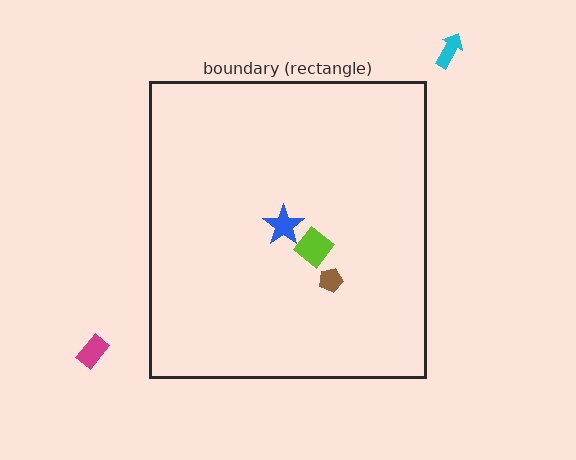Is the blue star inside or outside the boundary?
Inside.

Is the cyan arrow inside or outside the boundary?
Outside.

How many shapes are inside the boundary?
3 inside, 2 outside.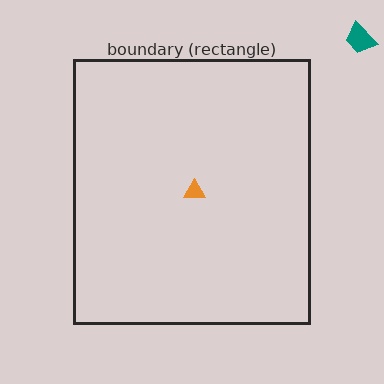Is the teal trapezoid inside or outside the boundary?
Outside.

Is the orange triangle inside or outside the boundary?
Inside.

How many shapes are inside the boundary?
1 inside, 1 outside.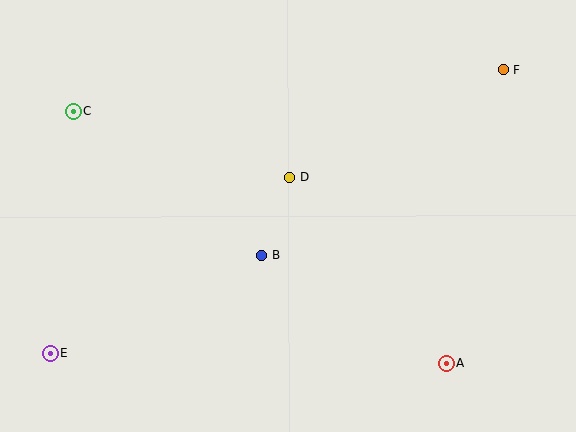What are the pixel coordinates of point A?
Point A is at (446, 363).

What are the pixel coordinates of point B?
Point B is at (262, 255).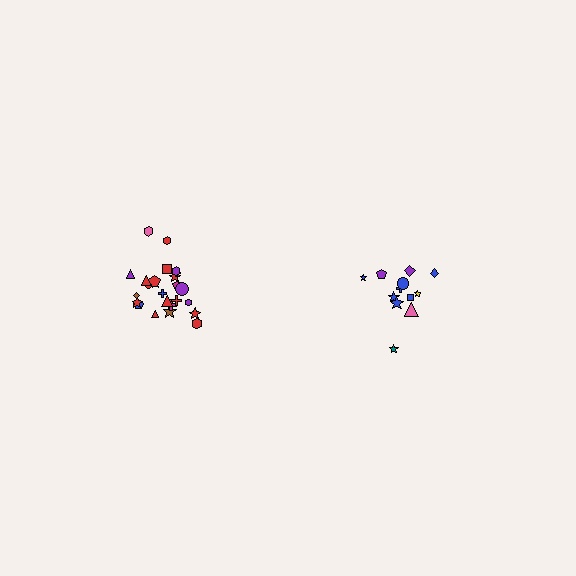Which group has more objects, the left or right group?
The left group.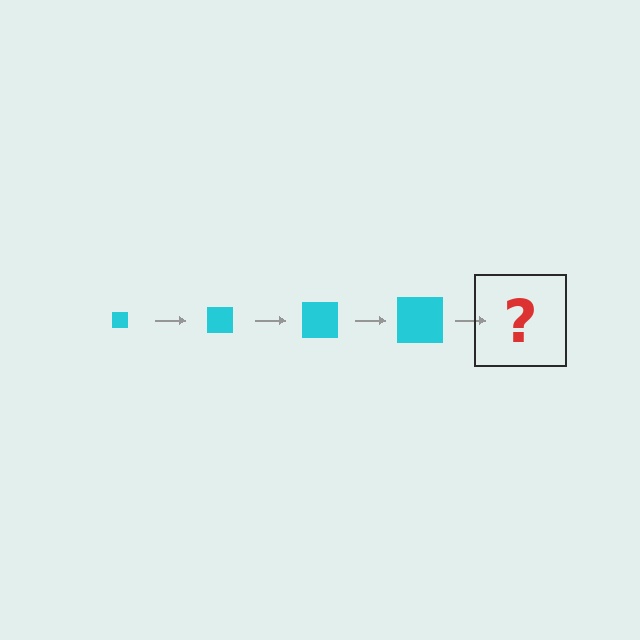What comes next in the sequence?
The next element should be a cyan square, larger than the previous one.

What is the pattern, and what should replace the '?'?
The pattern is that the square gets progressively larger each step. The '?' should be a cyan square, larger than the previous one.